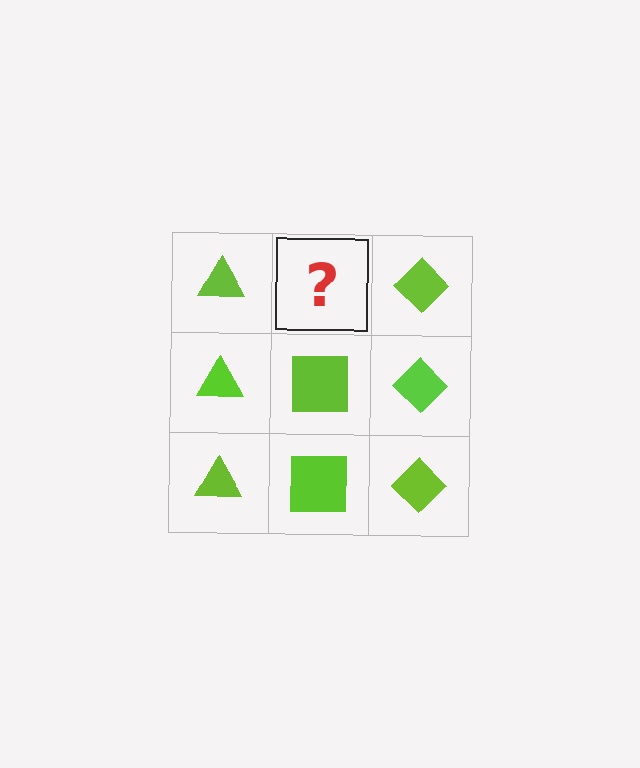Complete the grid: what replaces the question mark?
The question mark should be replaced with a lime square.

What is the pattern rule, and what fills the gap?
The rule is that each column has a consistent shape. The gap should be filled with a lime square.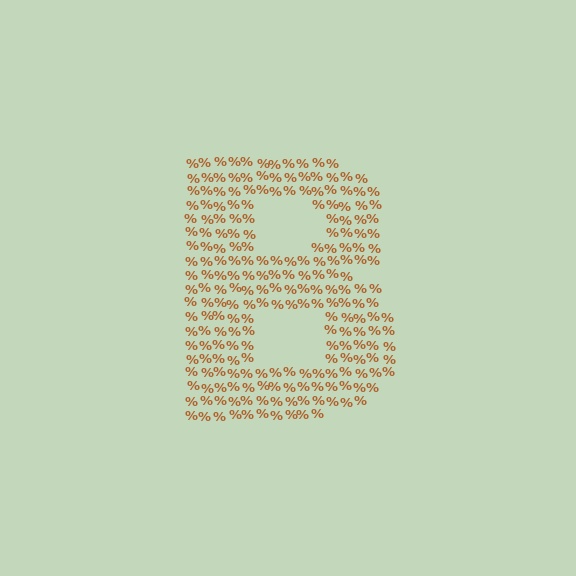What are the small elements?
The small elements are percent signs.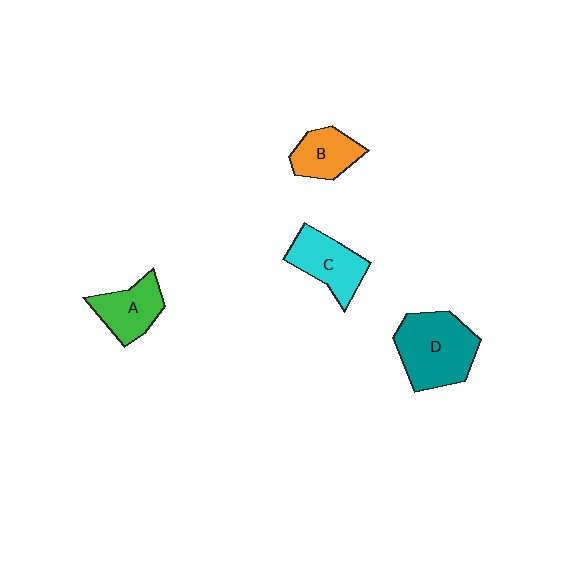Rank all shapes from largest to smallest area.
From largest to smallest: D (teal), C (cyan), A (green), B (orange).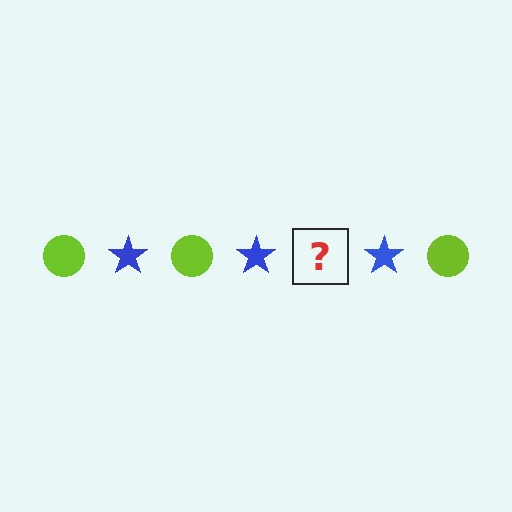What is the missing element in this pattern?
The missing element is a lime circle.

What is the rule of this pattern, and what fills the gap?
The rule is that the pattern alternates between lime circle and blue star. The gap should be filled with a lime circle.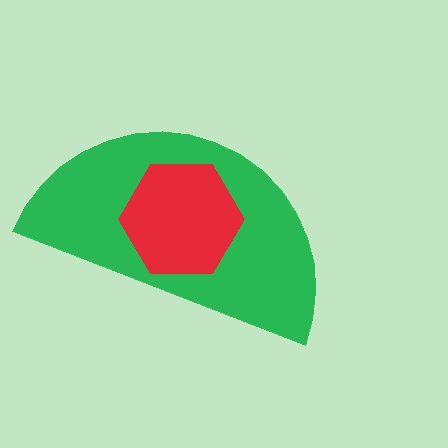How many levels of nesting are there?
2.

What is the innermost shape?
The red hexagon.